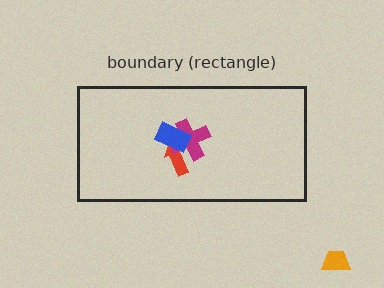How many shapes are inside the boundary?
3 inside, 1 outside.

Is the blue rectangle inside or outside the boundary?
Inside.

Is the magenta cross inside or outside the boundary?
Inside.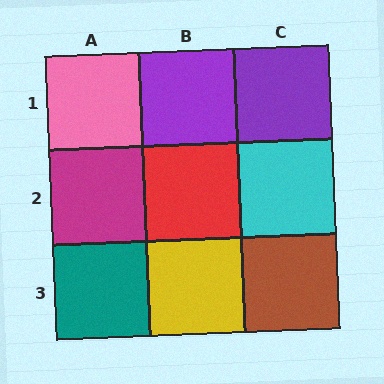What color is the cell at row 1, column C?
Purple.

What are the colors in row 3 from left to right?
Teal, yellow, brown.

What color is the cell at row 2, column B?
Red.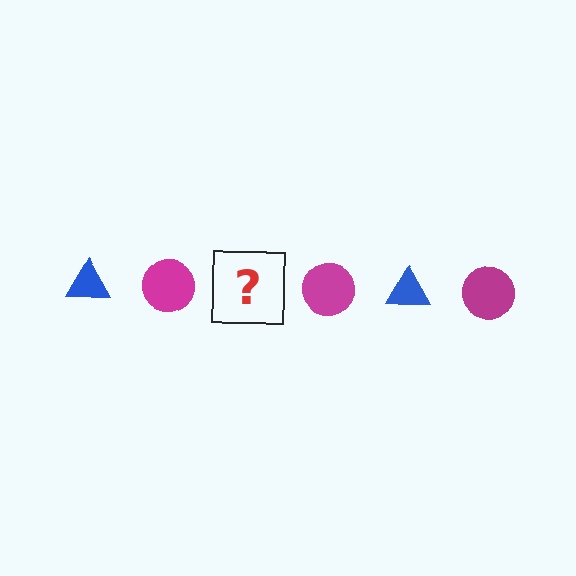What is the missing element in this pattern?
The missing element is a blue triangle.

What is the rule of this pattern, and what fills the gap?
The rule is that the pattern alternates between blue triangle and magenta circle. The gap should be filled with a blue triangle.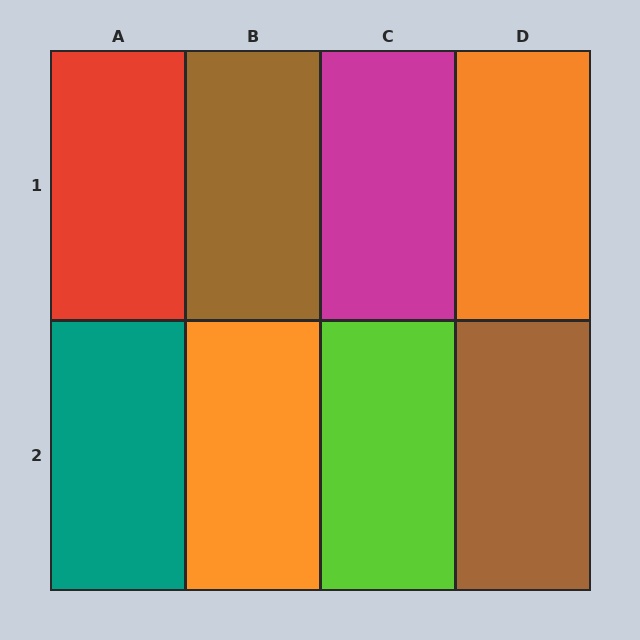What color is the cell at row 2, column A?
Teal.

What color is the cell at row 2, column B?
Orange.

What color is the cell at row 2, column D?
Brown.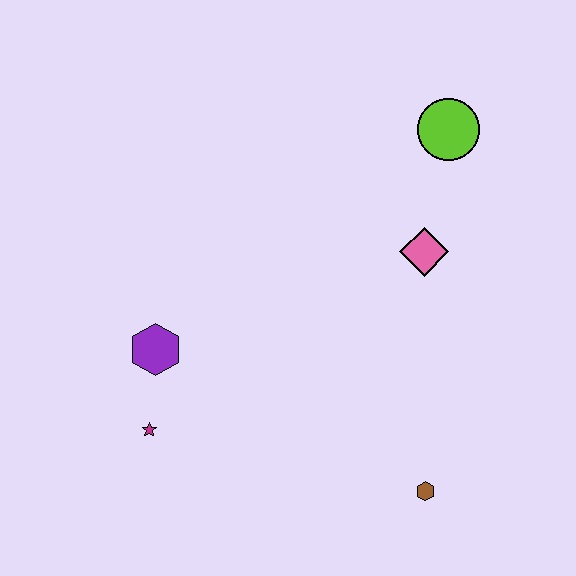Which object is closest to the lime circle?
The pink diamond is closest to the lime circle.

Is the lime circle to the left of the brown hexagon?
No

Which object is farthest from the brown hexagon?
The lime circle is farthest from the brown hexagon.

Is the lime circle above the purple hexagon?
Yes